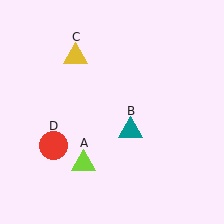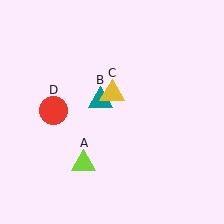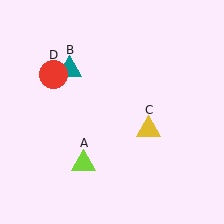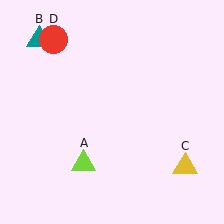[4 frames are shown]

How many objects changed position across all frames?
3 objects changed position: teal triangle (object B), yellow triangle (object C), red circle (object D).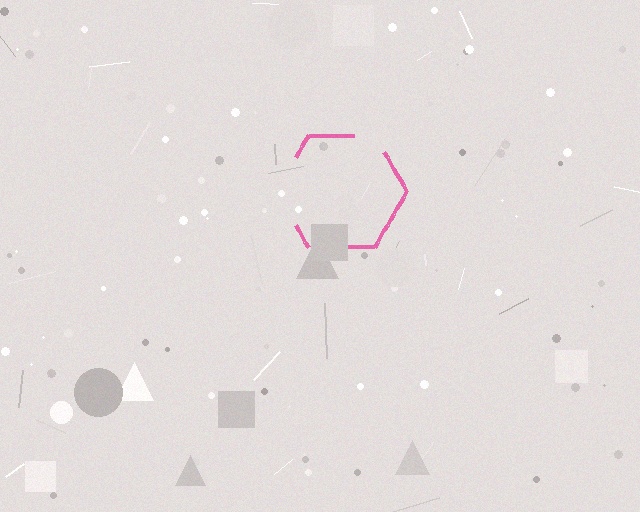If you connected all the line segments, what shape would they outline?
They would outline a hexagon.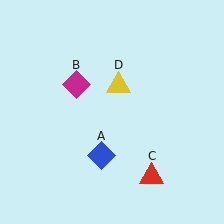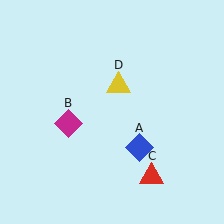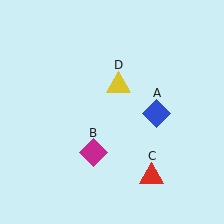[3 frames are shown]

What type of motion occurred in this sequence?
The blue diamond (object A), magenta diamond (object B) rotated counterclockwise around the center of the scene.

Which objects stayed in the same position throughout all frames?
Red triangle (object C) and yellow triangle (object D) remained stationary.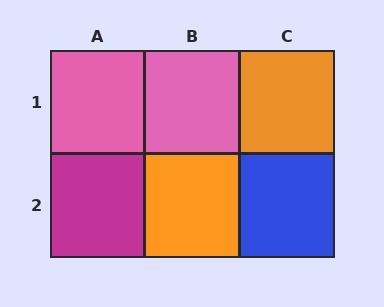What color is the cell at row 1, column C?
Orange.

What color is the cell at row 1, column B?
Pink.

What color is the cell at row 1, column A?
Pink.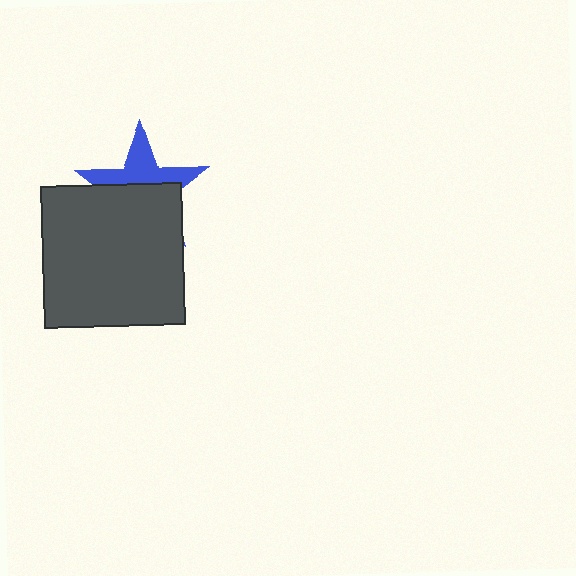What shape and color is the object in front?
The object in front is a dark gray square.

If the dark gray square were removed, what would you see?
You would see the complete blue star.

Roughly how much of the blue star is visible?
About half of it is visible (roughly 45%).